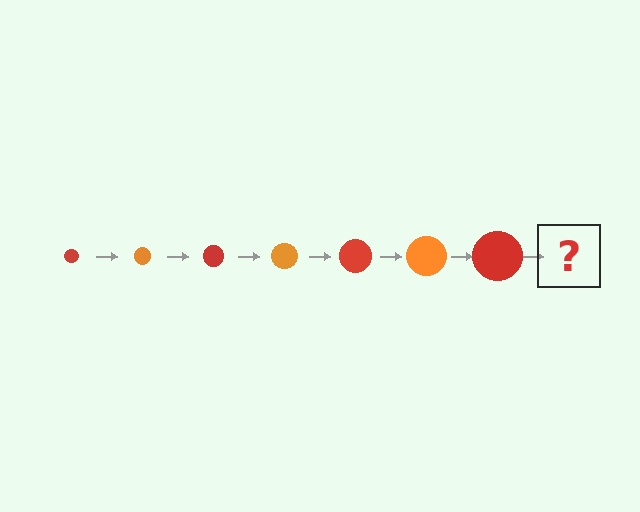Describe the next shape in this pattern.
It should be an orange circle, larger than the previous one.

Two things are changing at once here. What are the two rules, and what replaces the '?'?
The two rules are that the circle grows larger each step and the color cycles through red and orange. The '?' should be an orange circle, larger than the previous one.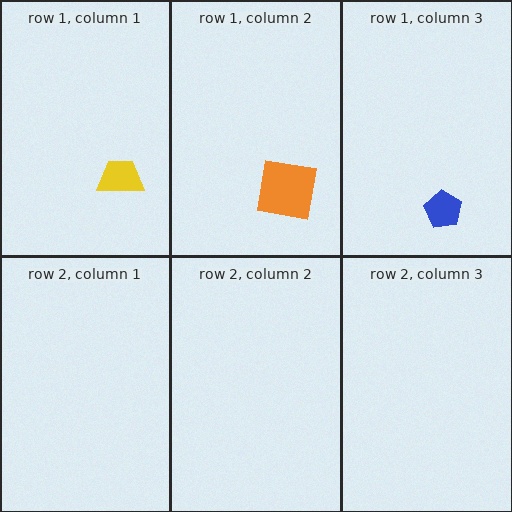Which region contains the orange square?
The row 1, column 2 region.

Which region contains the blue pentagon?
The row 1, column 3 region.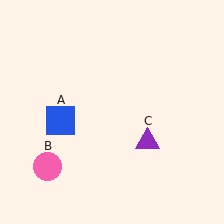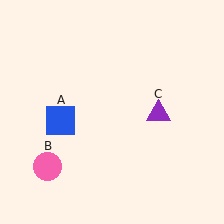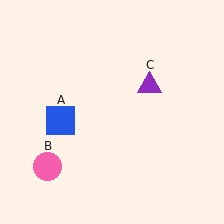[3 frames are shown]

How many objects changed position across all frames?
1 object changed position: purple triangle (object C).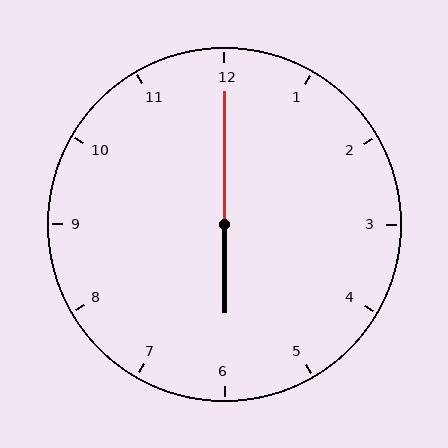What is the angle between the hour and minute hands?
Approximately 180 degrees.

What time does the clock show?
6:00.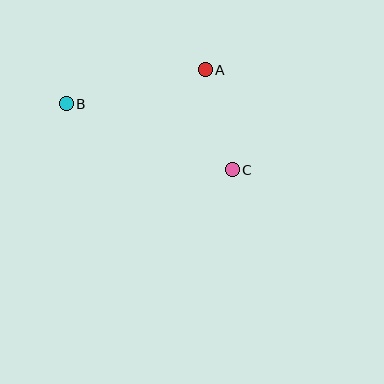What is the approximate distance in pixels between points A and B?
The distance between A and B is approximately 143 pixels.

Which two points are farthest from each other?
Points B and C are farthest from each other.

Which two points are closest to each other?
Points A and C are closest to each other.